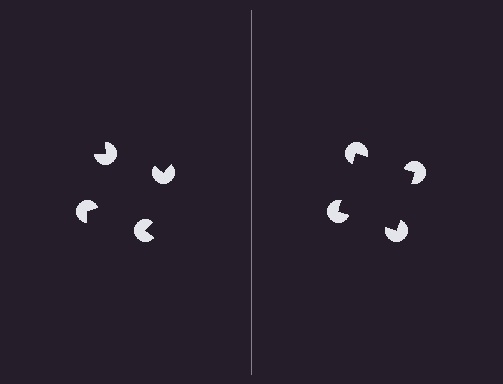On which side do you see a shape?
An illusory square appears on the right side. On the left side the wedge cuts are rotated, so no coherent shape forms.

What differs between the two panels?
The pac-man discs are positioned identically on both sides; only the wedge orientations differ. On the right they align to a square; on the left they are misaligned.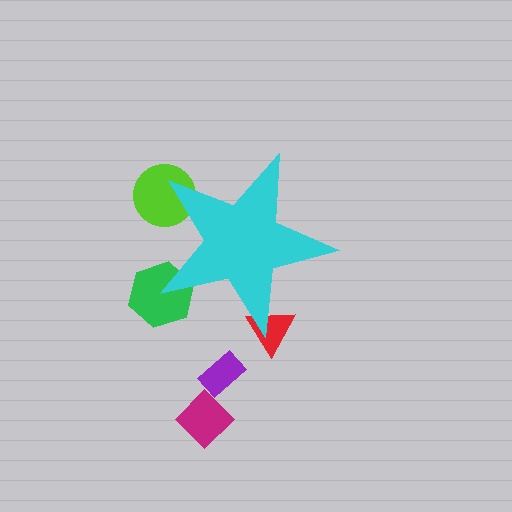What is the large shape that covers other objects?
A cyan star.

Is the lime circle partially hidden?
Yes, the lime circle is partially hidden behind the cyan star.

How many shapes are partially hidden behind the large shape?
3 shapes are partially hidden.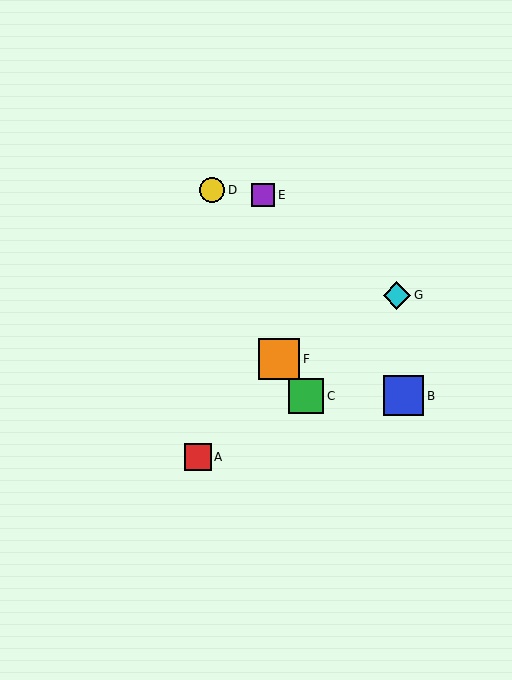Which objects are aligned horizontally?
Objects B, C are aligned horizontally.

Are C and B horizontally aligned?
Yes, both are at y≈396.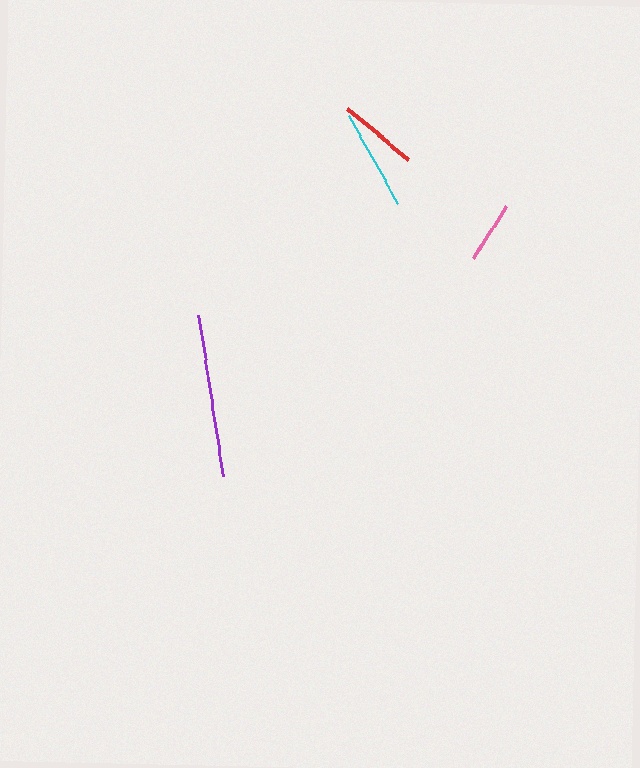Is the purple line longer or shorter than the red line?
The purple line is longer than the red line.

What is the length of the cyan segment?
The cyan segment is approximately 101 pixels long.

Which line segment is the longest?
The purple line is the longest at approximately 163 pixels.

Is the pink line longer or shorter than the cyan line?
The cyan line is longer than the pink line.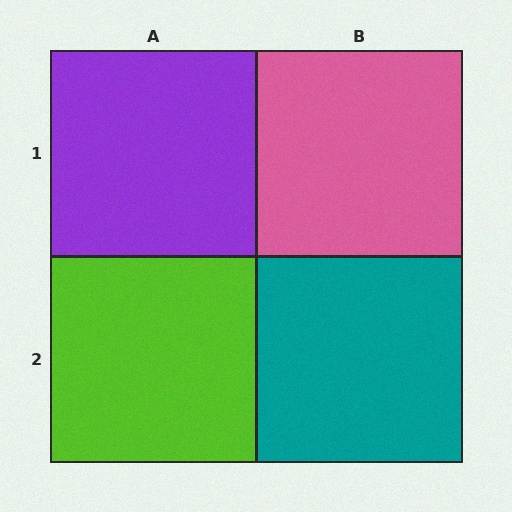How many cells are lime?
1 cell is lime.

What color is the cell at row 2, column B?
Teal.